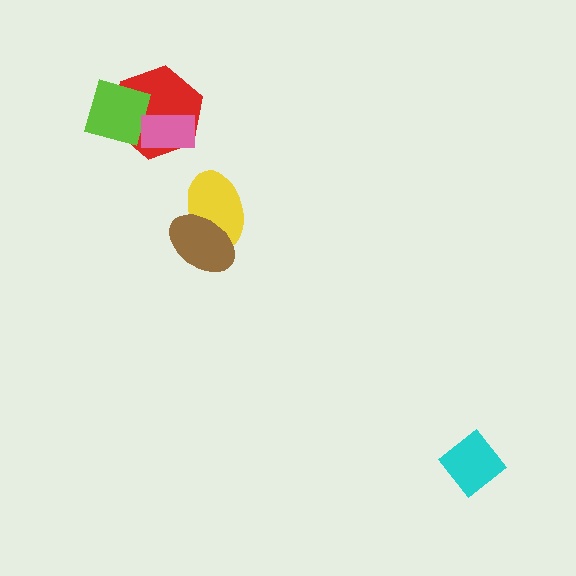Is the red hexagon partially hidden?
Yes, it is partially covered by another shape.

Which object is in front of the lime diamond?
The pink rectangle is in front of the lime diamond.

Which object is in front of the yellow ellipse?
The brown ellipse is in front of the yellow ellipse.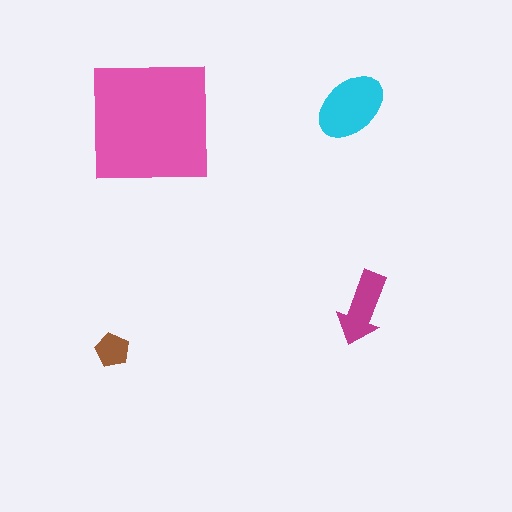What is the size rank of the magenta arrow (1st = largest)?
3rd.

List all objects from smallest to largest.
The brown pentagon, the magenta arrow, the cyan ellipse, the pink square.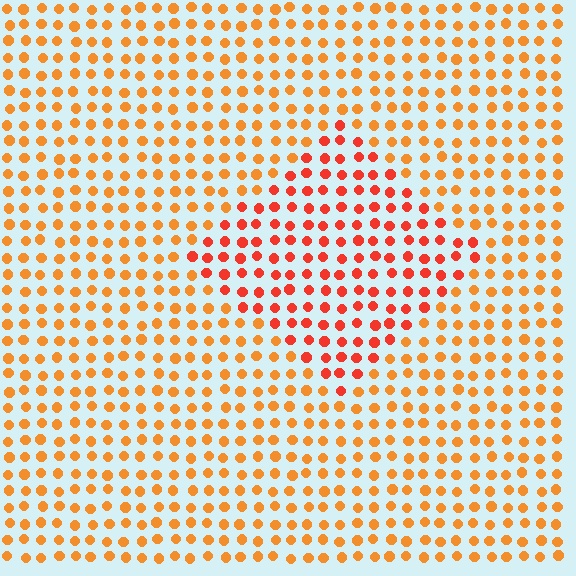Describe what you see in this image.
The image is filled with small orange elements in a uniform arrangement. A diamond-shaped region is visible where the elements are tinted to a slightly different hue, forming a subtle color boundary.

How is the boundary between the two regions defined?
The boundary is defined purely by a slight shift in hue (about 27 degrees). Spacing, size, and orientation are identical on both sides.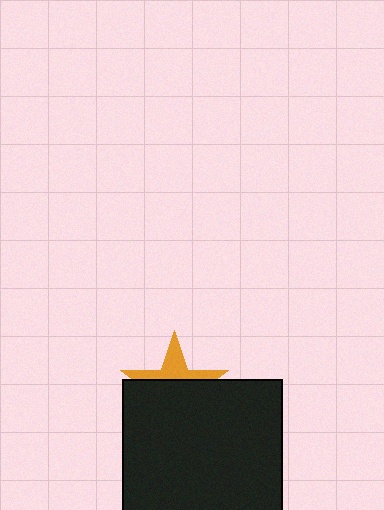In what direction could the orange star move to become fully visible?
The orange star could move up. That would shift it out from behind the black square entirely.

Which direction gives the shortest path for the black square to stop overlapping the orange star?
Moving down gives the shortest separation.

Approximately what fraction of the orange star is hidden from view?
Roughly 61% of the orange star is hidden behind the black square.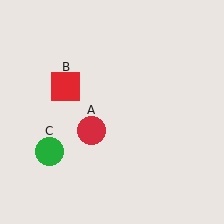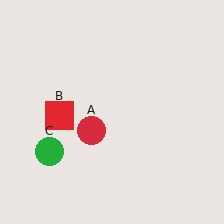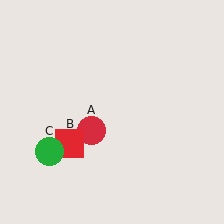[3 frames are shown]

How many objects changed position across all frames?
1 object changed position: red square (object B).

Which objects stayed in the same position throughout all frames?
Red circle (object A) and green circle (object C) remained stationary.